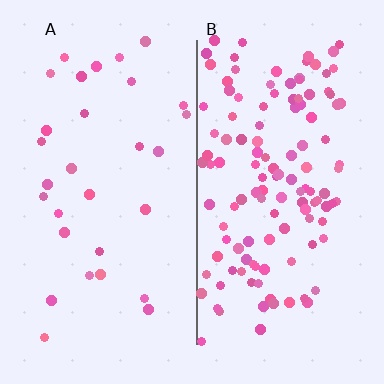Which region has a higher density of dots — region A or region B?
B (the right).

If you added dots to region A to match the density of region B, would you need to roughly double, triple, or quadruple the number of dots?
Approximately quadruple.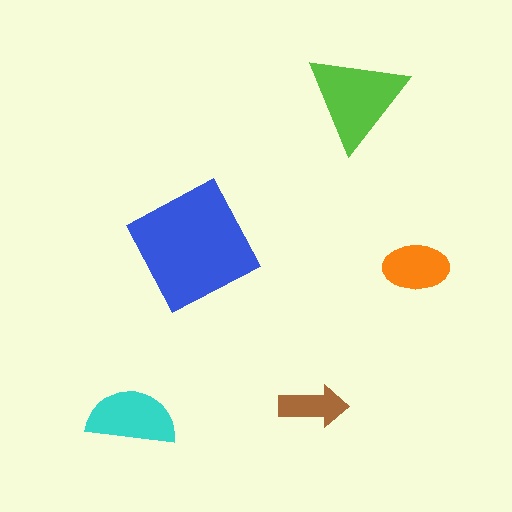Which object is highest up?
The lime triangle is topmost.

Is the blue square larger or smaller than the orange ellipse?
Larger.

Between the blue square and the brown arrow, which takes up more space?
The blue square.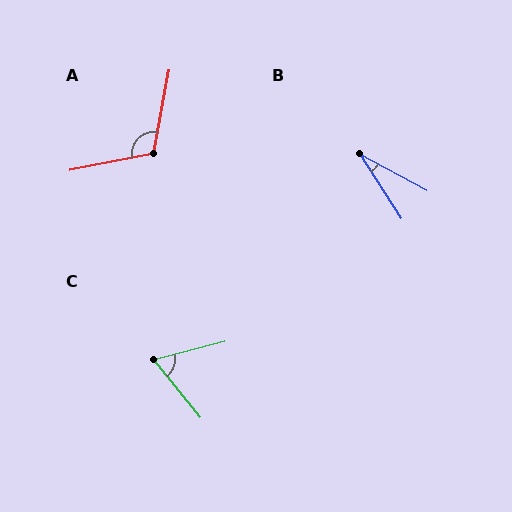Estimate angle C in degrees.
Approximately 66 degrees.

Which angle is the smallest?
B, at approximately 30 degrees.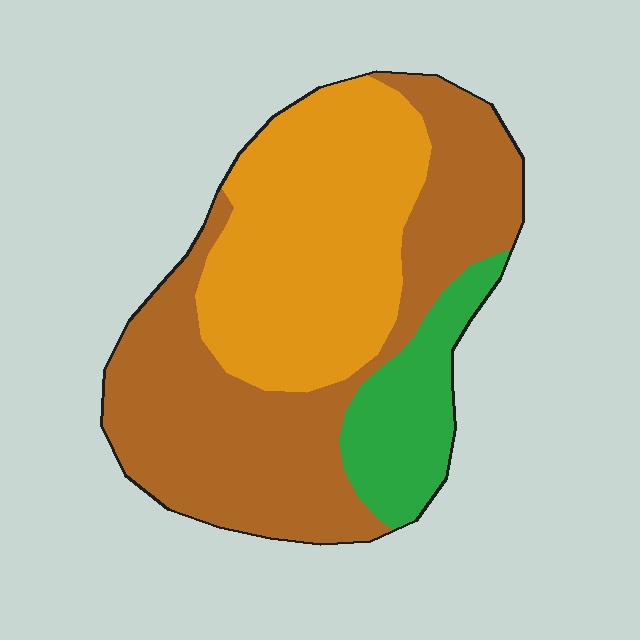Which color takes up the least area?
Green, at roughly 15%.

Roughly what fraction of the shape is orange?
Orange covers about 40% of the shape.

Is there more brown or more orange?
Brown.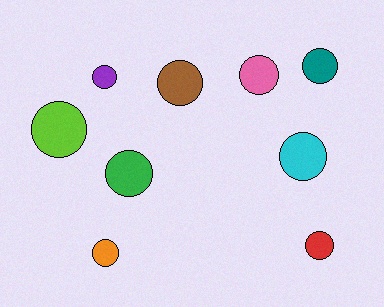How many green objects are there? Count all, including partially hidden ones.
There is 1 green object.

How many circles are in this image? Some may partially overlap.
There are 9 circles.